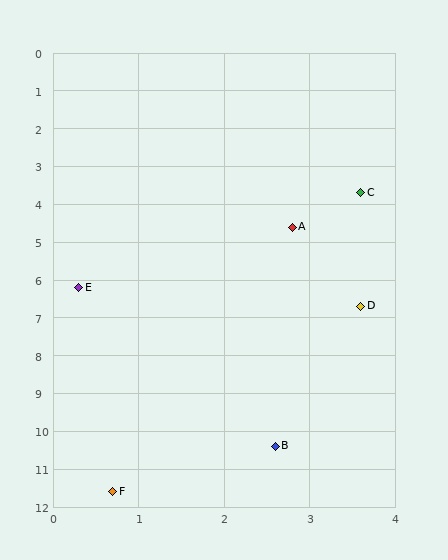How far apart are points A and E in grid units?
Points A and E are about 3.0 grid units apart.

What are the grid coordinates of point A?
Point A is at approximately (2.8, 4.6).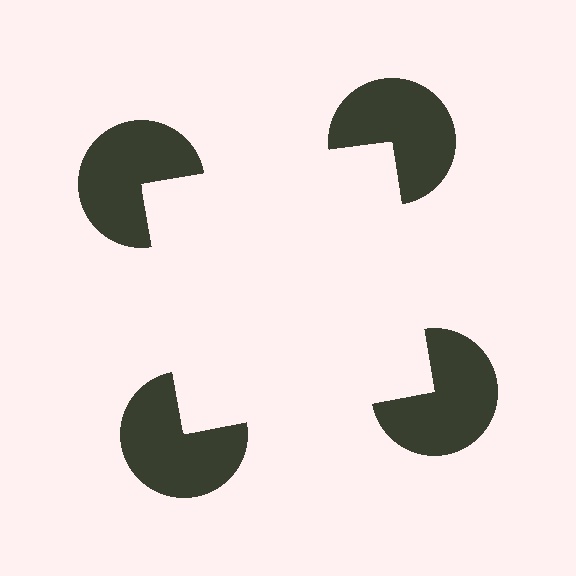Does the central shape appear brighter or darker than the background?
It typically appears slightly brighter than the background, even though no actual brightness change is drawn.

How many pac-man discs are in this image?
There are 4 — one at each vertex of the illusory square.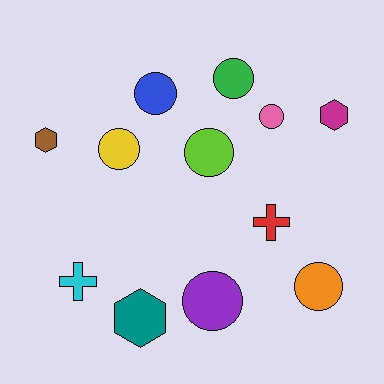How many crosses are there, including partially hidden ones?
There are 2 crosses.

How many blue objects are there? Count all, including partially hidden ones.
There is 1 blue object.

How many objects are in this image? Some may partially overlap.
There are 12 objects.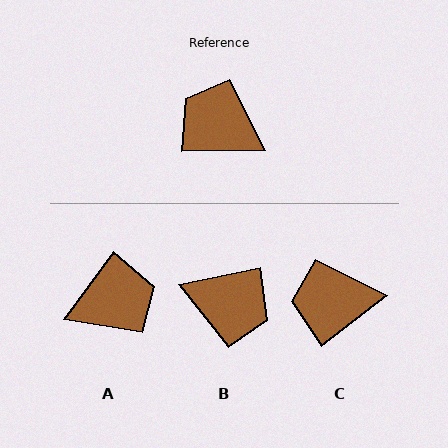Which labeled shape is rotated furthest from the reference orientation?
B, about 169 degrees away.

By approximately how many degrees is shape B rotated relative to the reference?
Approximately 169 degrees clockwise.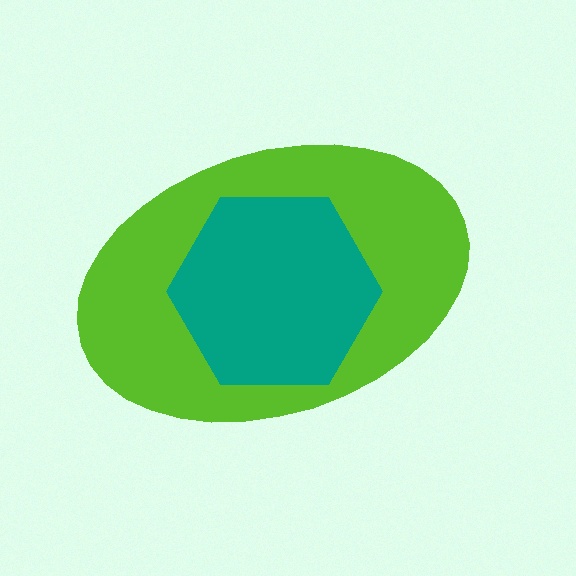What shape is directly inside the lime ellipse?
The teal hexagon.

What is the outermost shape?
The lime ellipse.